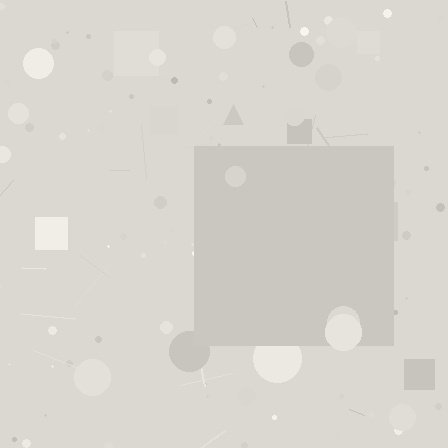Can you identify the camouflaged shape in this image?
The camouflaged shape is a square.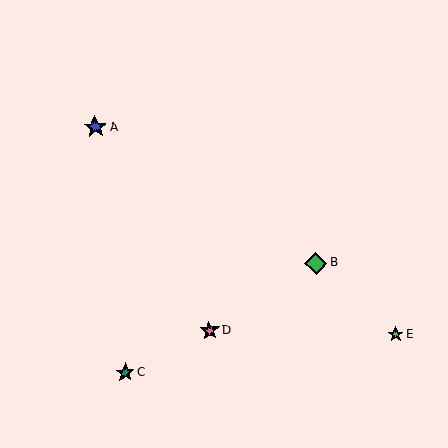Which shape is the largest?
The green diamond (labeled B) is the largest.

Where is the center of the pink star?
The center of the pink star is at (209, 330).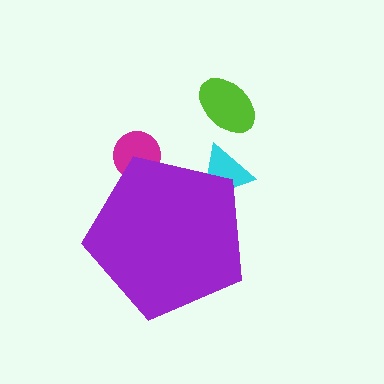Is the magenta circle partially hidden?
Yes, the magenta circle is partially hidden behind the purple pentagon.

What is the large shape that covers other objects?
A purple pentagon.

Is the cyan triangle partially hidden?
Yes, the cyan triangle is partially hidden behind the purple pentagon.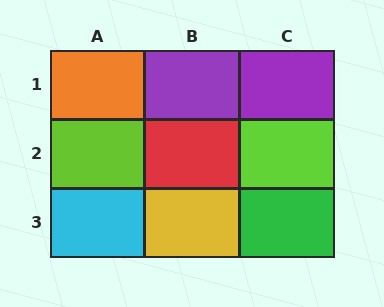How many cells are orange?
1 cell is orange.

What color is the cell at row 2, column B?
Red.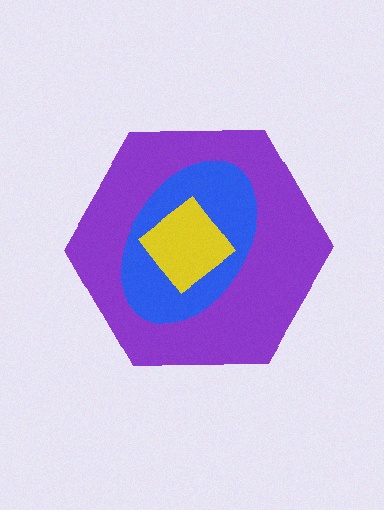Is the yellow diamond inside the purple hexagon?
Yes.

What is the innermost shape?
The yellow diamond.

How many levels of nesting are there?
3.